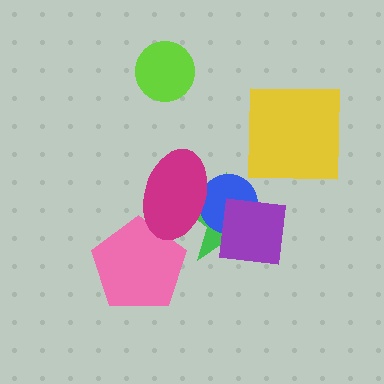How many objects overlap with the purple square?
2 objects overlap with the purple square.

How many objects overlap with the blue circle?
3 objects overlap with the blue circle.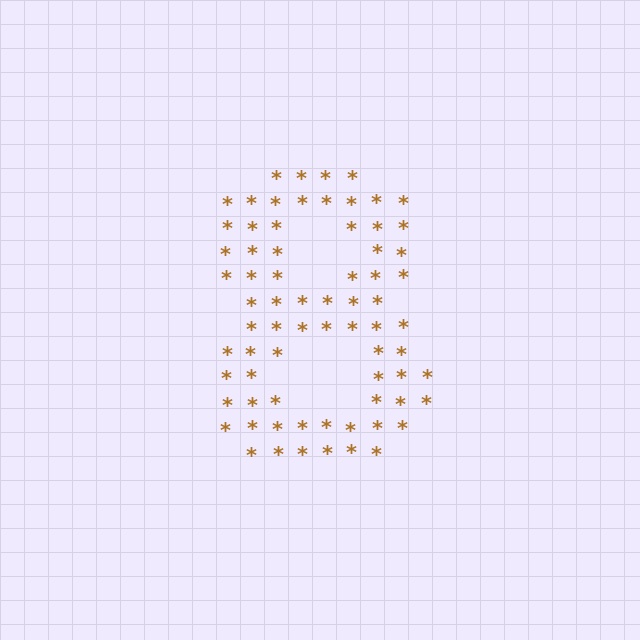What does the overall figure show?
The overall figure shows the digit 8.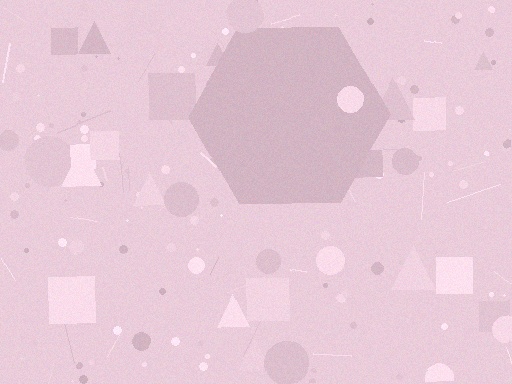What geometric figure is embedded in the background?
A hexagon is embedded in the background.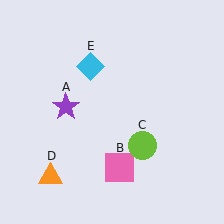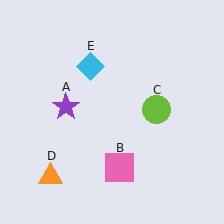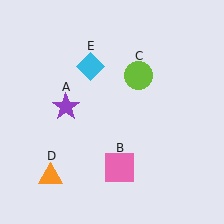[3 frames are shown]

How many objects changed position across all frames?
1 object changed position: lime circle (object C).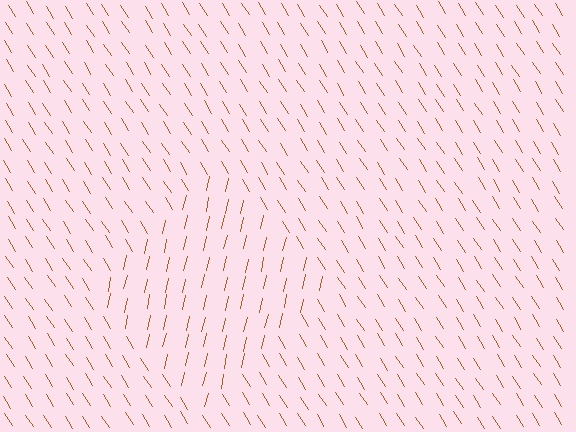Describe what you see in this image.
The image is filled with small brown line segments. A diamond region in the image has lines oriented differently from the surrounding lines, creating a visible texture boundary.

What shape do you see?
I see a diamond.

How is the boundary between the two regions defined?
The boundary is defined purely by a change in line orientation (approximately 45 degrees difference). All lines are the same color and thickness.